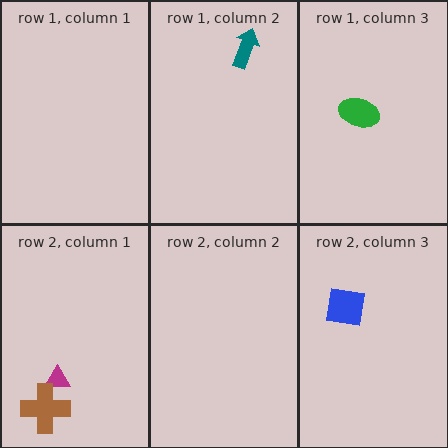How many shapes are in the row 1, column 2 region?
1.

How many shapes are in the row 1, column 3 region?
1.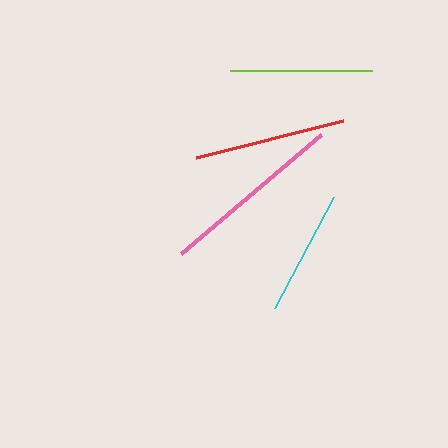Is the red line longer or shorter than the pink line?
The pink line is longer than the red line.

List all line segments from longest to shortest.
From longest to shortest: pink, red, lime, cyan.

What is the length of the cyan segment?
The cyan segment is approximately 126 pixels long.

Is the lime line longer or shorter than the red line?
The red line is longer than the lime line.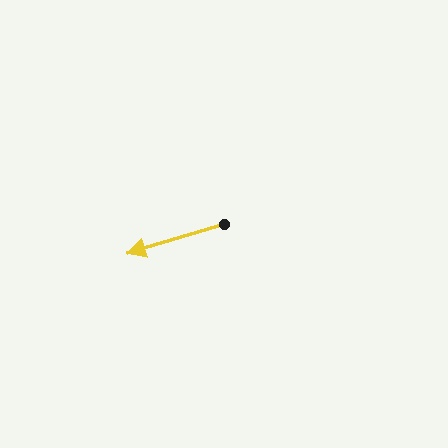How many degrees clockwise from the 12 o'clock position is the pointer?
Approximately 253 degrees.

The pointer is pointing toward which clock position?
Roughly 8 o'clock.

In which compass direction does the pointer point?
West.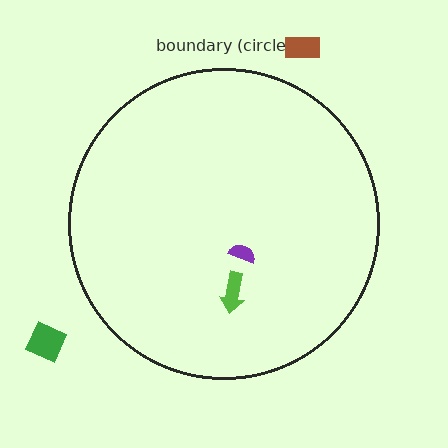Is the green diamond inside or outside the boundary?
Outside.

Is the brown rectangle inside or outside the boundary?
Outside.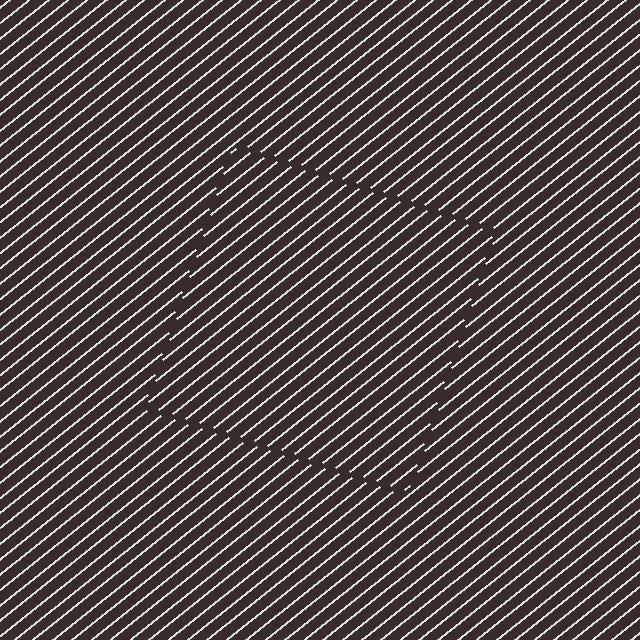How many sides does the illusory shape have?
4 sides — the line-ends trace a square.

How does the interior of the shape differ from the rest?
The interior of the shape contains the same grating, shifted by half a period — the contour is defined by the phase discontinuity where line-ends from the inner and outer gratings abut.